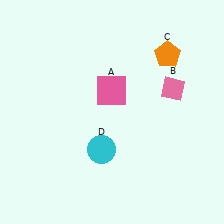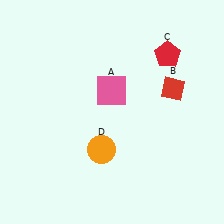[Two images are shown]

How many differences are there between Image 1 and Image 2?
There are 3 differences between the two images.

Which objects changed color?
B changed from pink to red. C changed from orange to red. D changed from cyan to orange.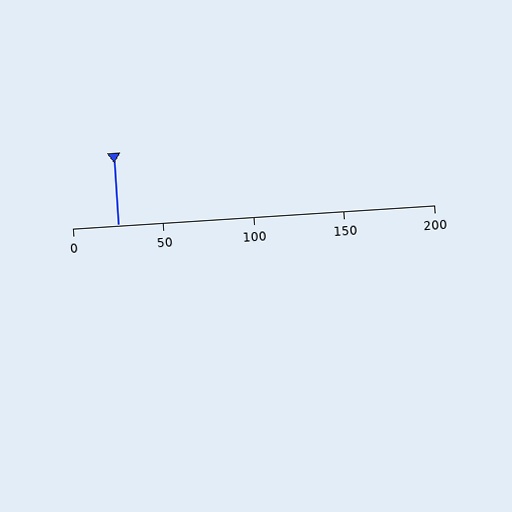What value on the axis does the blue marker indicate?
The marker indicates approximately 25.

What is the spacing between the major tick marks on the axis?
The major ticks are spaced 50 apart.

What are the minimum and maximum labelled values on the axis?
The axis runs from 0 to 200.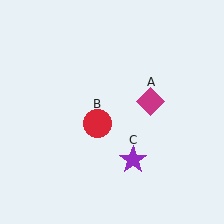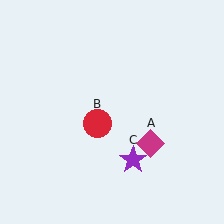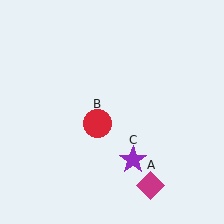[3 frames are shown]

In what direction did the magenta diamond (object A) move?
The magenta diamond (object A) moved down.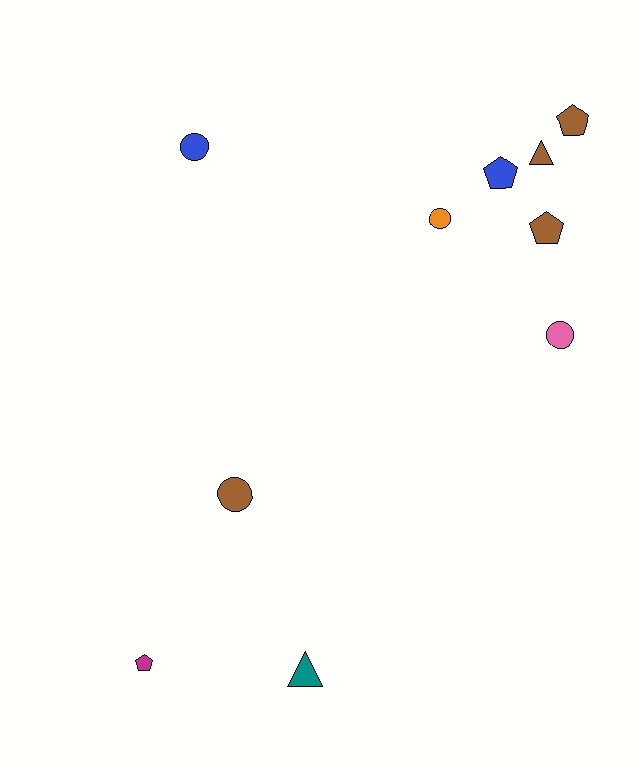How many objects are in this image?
There are 10 objects.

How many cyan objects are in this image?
There are no cyan objects.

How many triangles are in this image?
There are 2 triangles.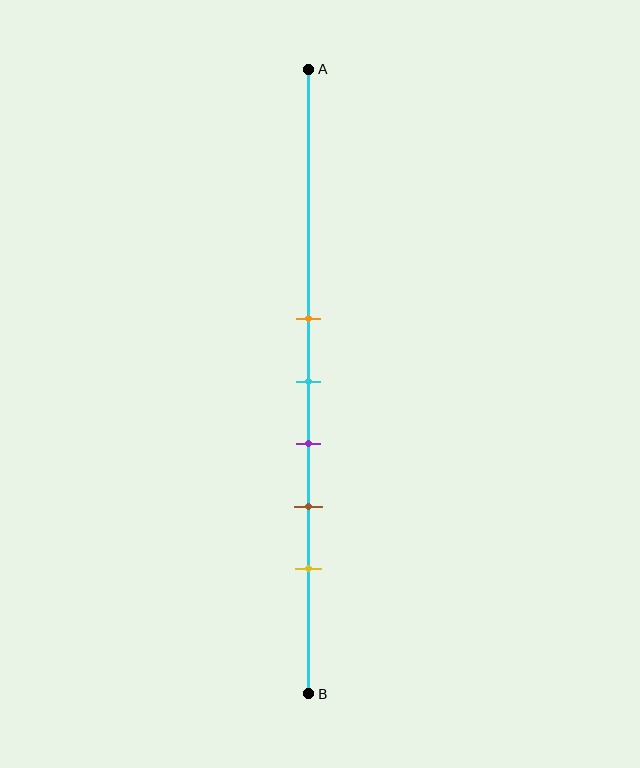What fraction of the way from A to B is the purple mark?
The purple mark is approximately 60% (0.6) of the way from A to B.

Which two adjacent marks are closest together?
The orange and cyan marks are the closest adjacent pair.